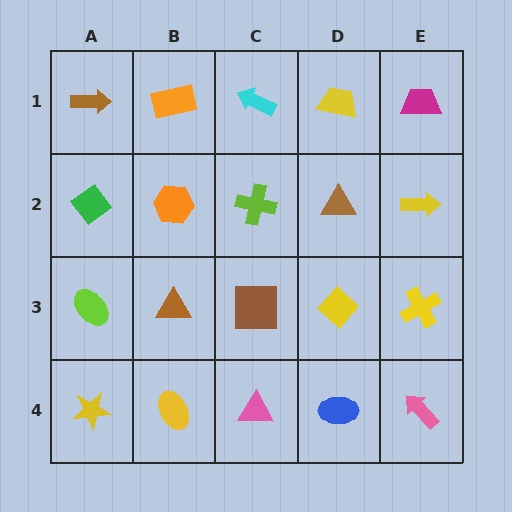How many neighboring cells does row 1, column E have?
2.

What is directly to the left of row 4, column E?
A blue ellipse.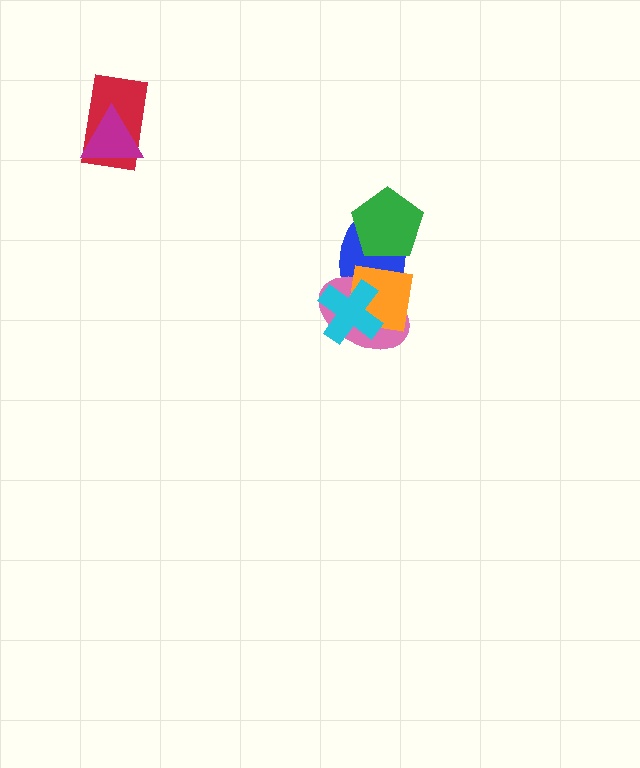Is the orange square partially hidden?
Yes, it is partially covered by another shape.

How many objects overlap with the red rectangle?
1 object overlaps with the red rectangle.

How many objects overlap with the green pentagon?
1 object overlaps with the green pentagon.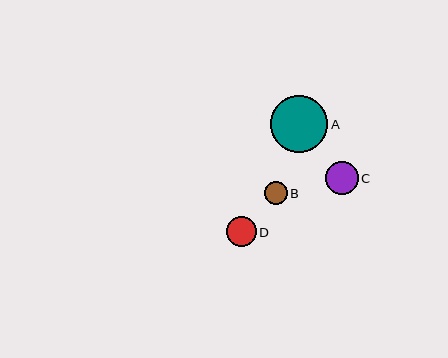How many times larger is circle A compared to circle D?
Circle A is approximately 1.9 times the size of circle D.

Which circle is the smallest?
Circle B is the smallest with a size of approximately 23 pixels.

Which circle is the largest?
Circle A is the largest with a size of approximately 57 pixels.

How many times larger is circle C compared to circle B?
Circle C is approximately 1.4 times the size of circle B.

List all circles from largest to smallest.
From largest to smallest: A, C, D, B.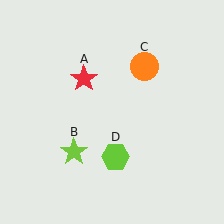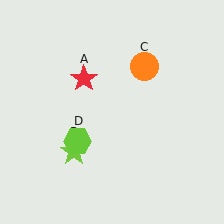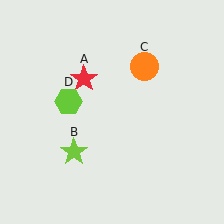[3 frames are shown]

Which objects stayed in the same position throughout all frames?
Red star (object A) and lime star (object B) and orange circle (object C) remained stationary.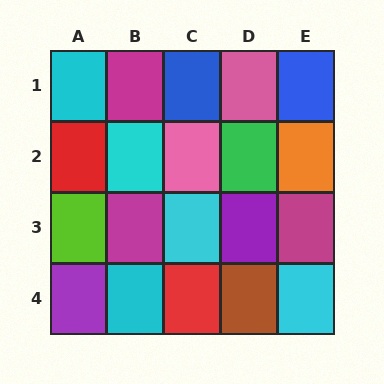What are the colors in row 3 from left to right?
Lime, magenta, cyan, purple, magenta.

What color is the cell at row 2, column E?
Orange.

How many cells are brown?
1 cell is brown.